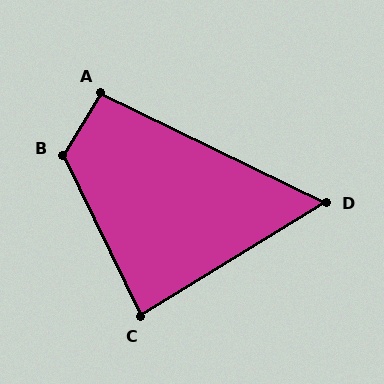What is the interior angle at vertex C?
Approximately 84 degrees (acute).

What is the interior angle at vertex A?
Approximately 96 degrees (obtuse).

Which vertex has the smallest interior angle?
D, at approximately 58 degrees.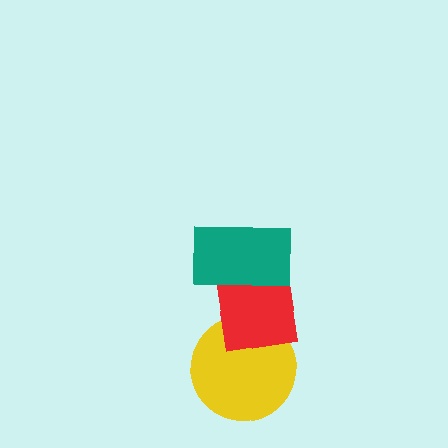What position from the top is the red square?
The red square is 2nd from the top.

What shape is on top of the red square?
The teal rectangle is on top of the red square.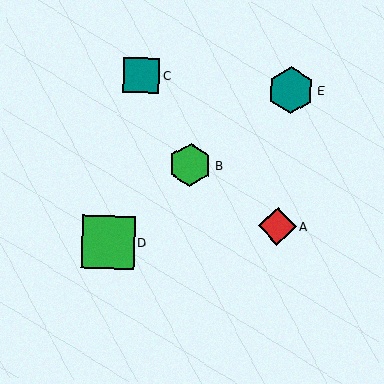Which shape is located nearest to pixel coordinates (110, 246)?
The green square (labeled D) at (108, 243) is nearest to that location.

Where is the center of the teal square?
The center of the teal square is at (142, 75).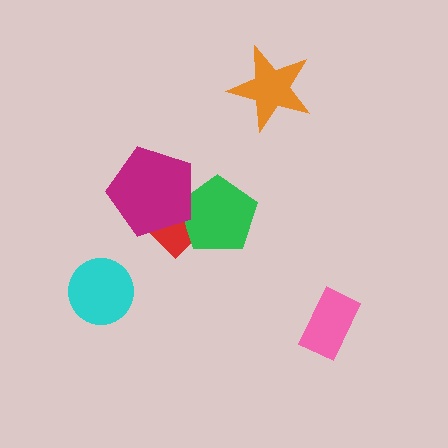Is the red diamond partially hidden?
Yes, it is partially covered by another shape.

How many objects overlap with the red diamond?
2 objects overlap with the red diamond.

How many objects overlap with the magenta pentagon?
2 objects overlap with the magenta pentagon.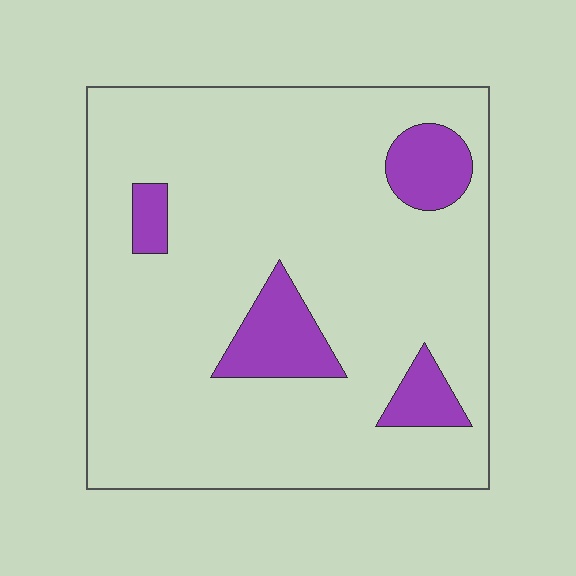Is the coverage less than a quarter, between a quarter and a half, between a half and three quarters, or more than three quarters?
Less than a quarter.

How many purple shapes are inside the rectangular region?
4.